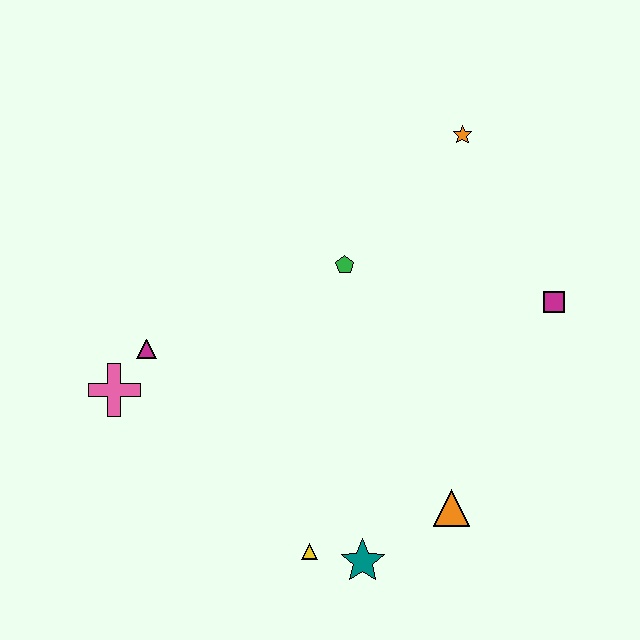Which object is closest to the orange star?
The green pentagon is closest to the orange star.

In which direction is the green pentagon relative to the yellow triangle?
The green pentagon is above the yellow triangle.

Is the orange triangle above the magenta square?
No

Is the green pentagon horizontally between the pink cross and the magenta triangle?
No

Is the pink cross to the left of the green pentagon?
Yes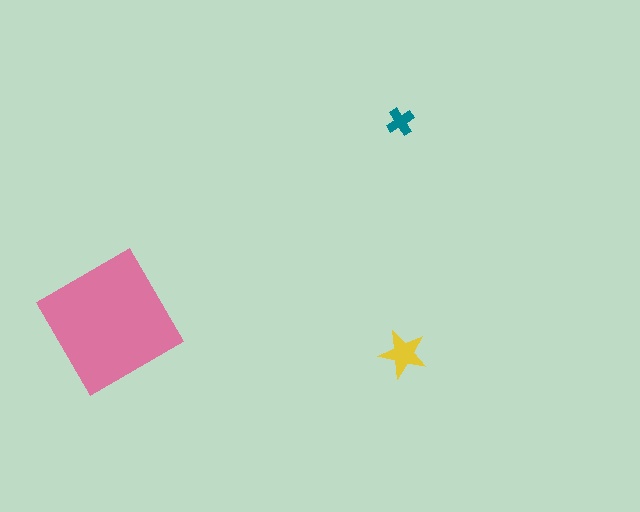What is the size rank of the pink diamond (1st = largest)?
1st.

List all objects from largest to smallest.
The pink diamond, the yellow star, the teal cross.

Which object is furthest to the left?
The pink diamond is leftmost.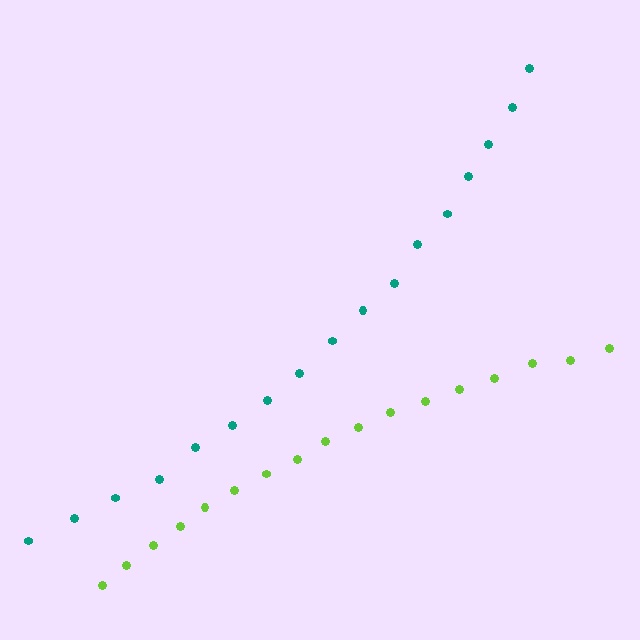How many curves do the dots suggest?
There are 2 distinct paths.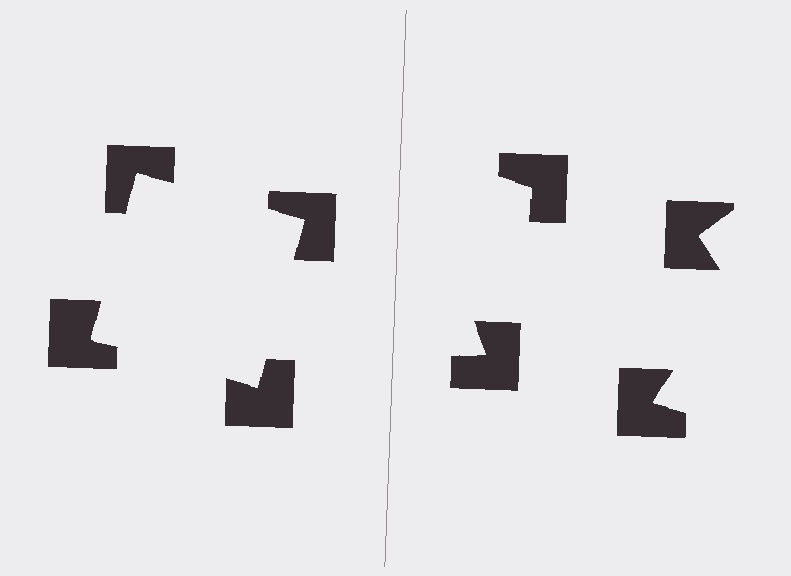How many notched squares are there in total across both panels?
8 — 4 on each side.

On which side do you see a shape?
An illusory square appears on the left side. On the right side the wedge cuts are rotated, so no coherent shape forms.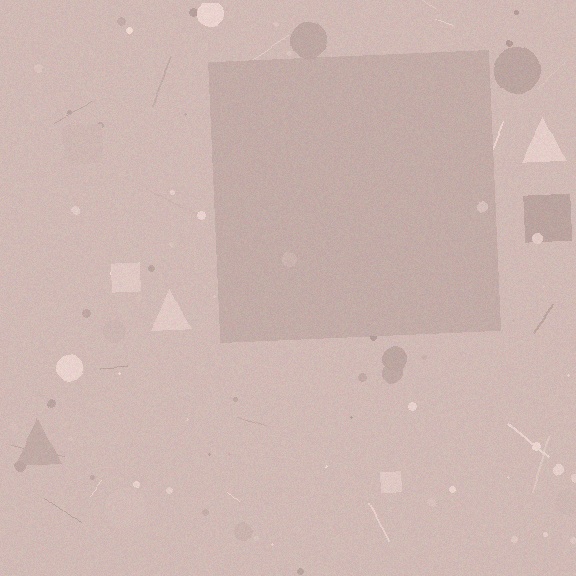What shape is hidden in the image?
A square is hidden in the image.